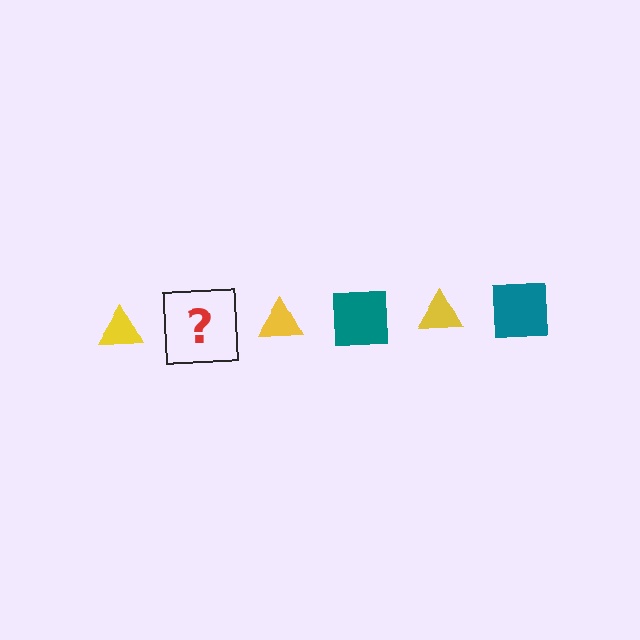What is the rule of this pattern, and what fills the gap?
The rule is that the pattern alternates between yellow triangle and teal square. The gap should be filled with a teal square.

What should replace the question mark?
The question mark should be replaced with a teal square.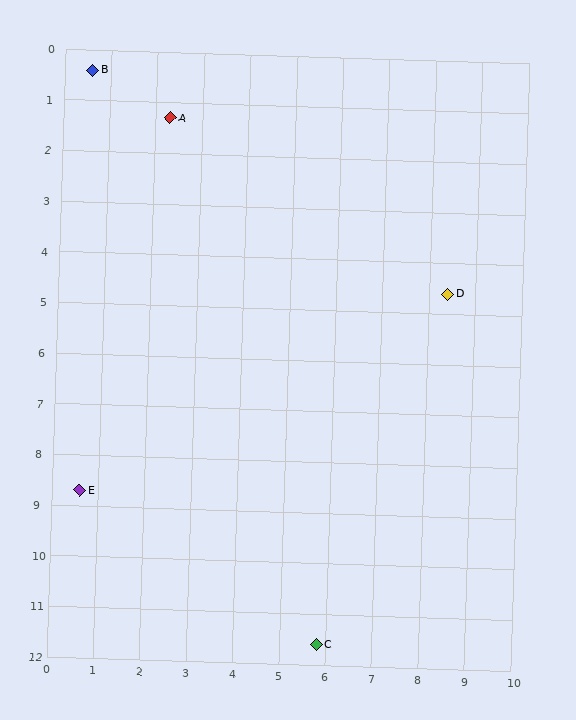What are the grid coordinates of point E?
Point E is at approximately (0.6, 8.7).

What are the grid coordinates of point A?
Point A is at approximately (2.3, 1.3).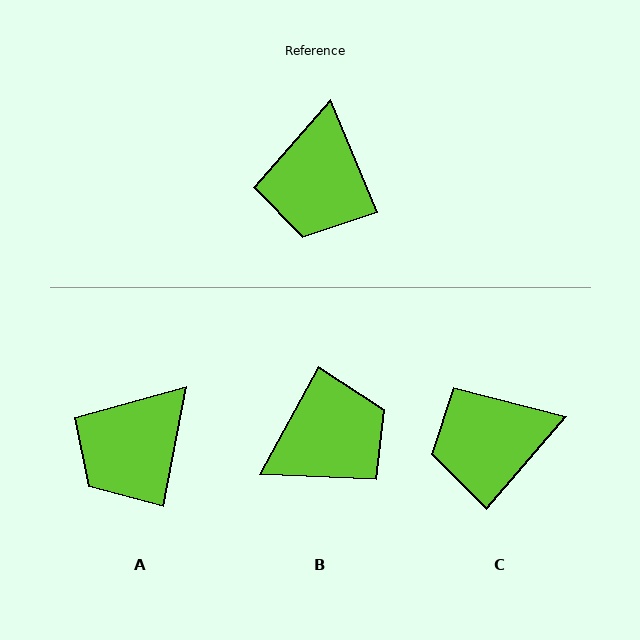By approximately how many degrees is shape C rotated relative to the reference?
Approximately 63 degrees clockwise.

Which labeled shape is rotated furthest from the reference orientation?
B, about 129 degrees away.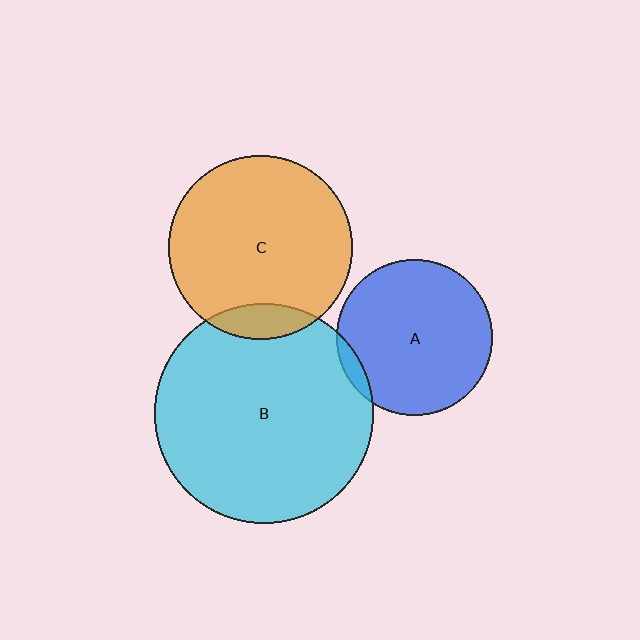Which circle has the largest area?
Circle B (cyan).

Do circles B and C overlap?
Yes.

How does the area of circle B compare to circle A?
Approximately 2.0 times.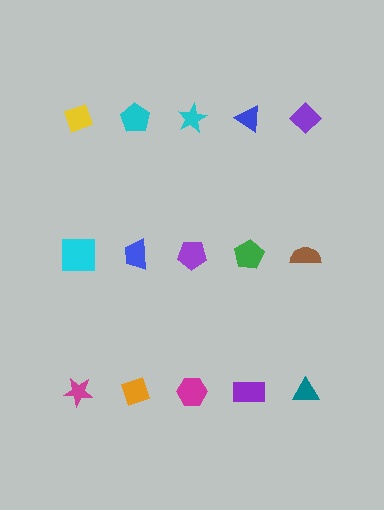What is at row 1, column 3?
A cyan star.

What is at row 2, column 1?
A cyan square.